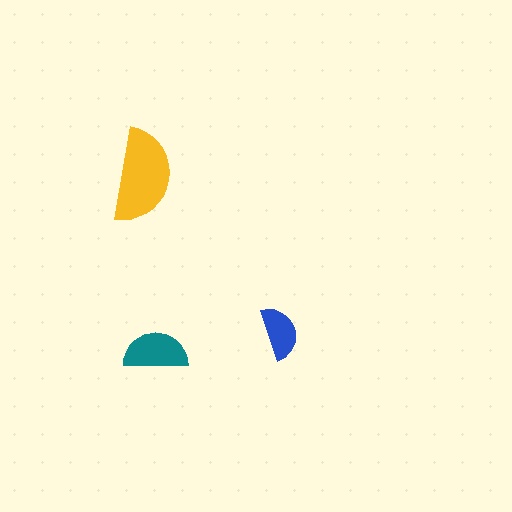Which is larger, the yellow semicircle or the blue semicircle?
The yellow one.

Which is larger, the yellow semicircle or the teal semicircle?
The yellow one.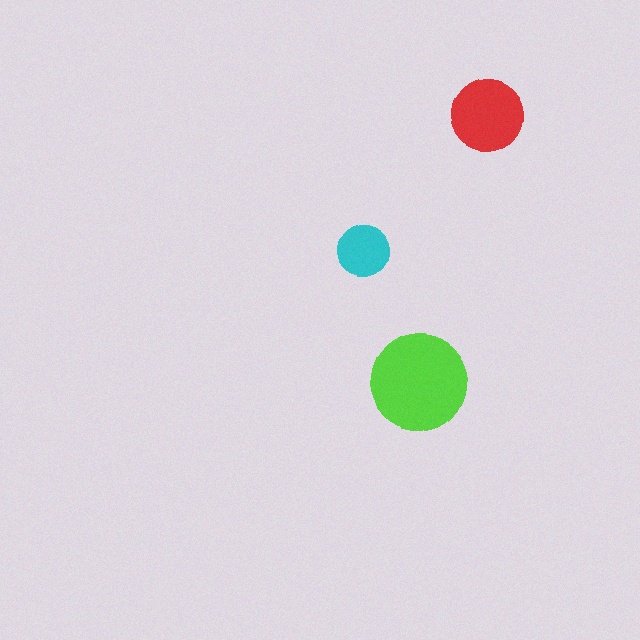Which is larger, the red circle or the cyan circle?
The red one.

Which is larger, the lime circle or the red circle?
The lime one.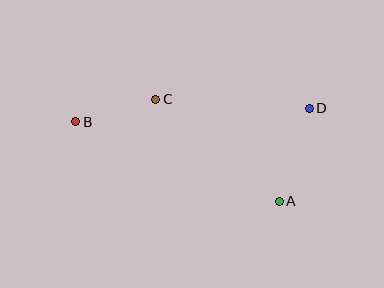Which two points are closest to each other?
Points B and C are closest to each other.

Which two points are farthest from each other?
Points B and D are farthest from each other.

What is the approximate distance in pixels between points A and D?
The distance between A and D is approximately 98 pixels.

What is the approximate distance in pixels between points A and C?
The distance between A and C is approximately 160 pixels.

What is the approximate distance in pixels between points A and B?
The distance between A and B is approximately 219 pixels.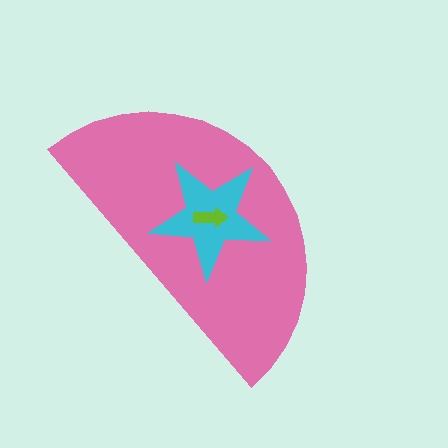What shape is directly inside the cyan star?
The lime arrow.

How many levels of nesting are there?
3.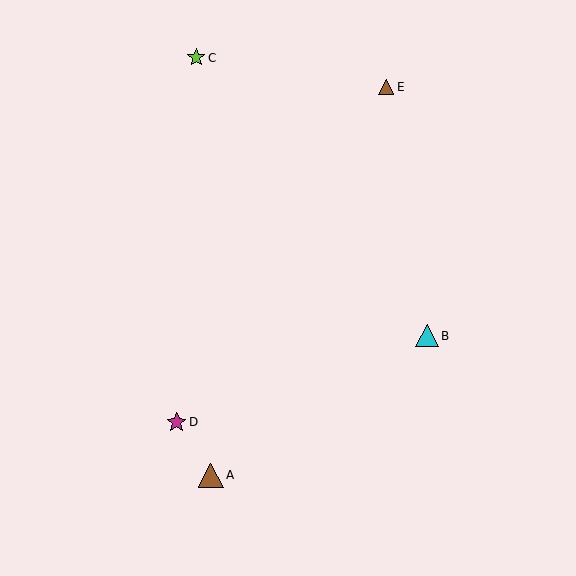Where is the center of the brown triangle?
The center of the brown triangle is at (211, 475).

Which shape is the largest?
The brown triangle (labeled A) is the largest.